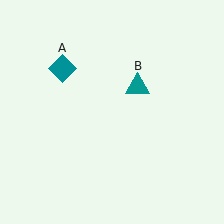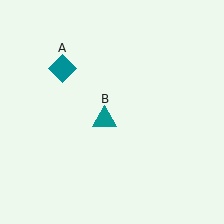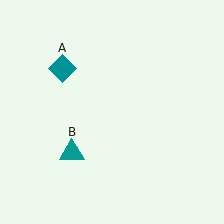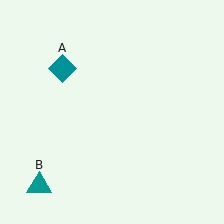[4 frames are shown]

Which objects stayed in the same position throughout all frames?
Teal diamond (object A) remained stationary.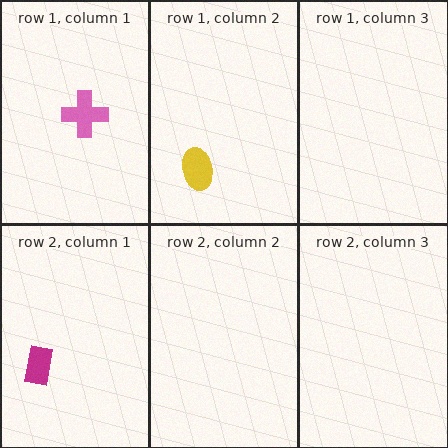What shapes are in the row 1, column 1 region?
The pink cross.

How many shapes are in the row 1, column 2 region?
1.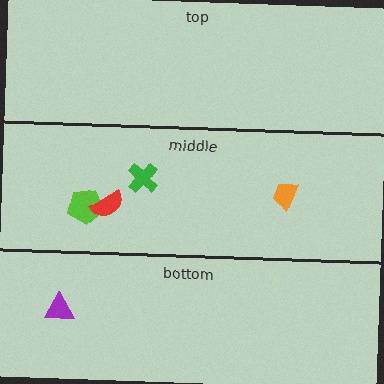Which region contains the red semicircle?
The middle region.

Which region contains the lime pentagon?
The middle region.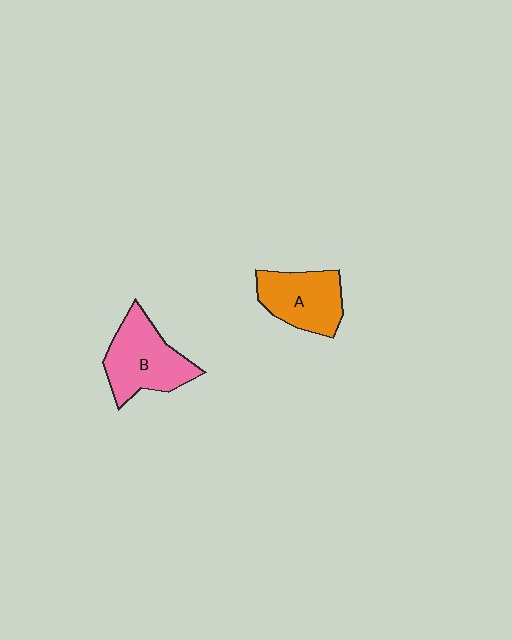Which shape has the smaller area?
Shape A (orange).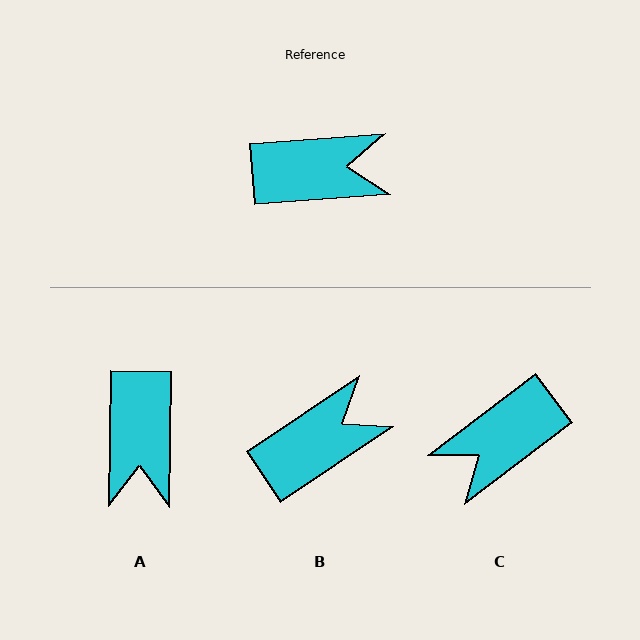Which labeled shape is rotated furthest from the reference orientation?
C, about 147 degrees away.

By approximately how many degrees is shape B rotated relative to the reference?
Approximately 30 degrees counter-clockwise.